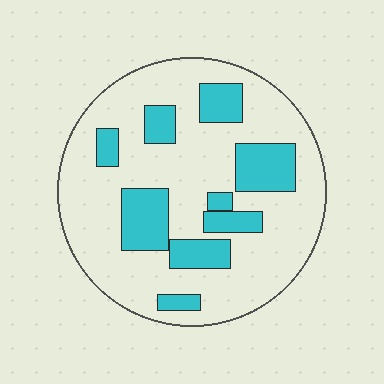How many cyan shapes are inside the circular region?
9.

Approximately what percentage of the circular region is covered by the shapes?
Approximately 25%.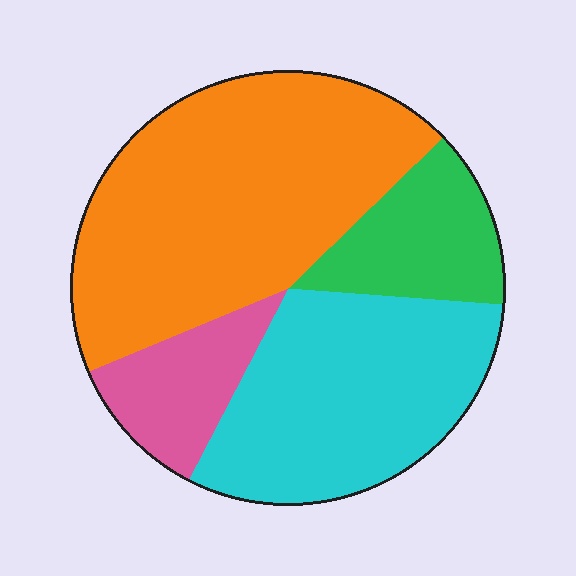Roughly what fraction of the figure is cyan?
Cyan covers about 30% of the figure.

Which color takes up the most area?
Orange, at roughly 45%.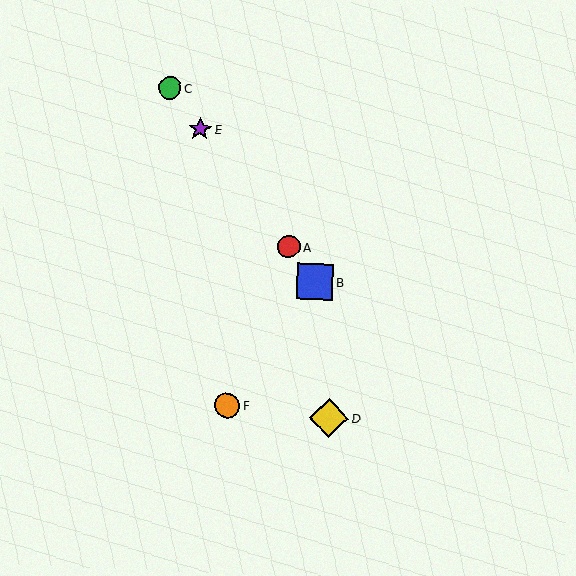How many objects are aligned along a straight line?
4 objects (A, B, C, E) are aligned along a straight line.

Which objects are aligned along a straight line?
Objects A, B, C, E are aligned along a straight line.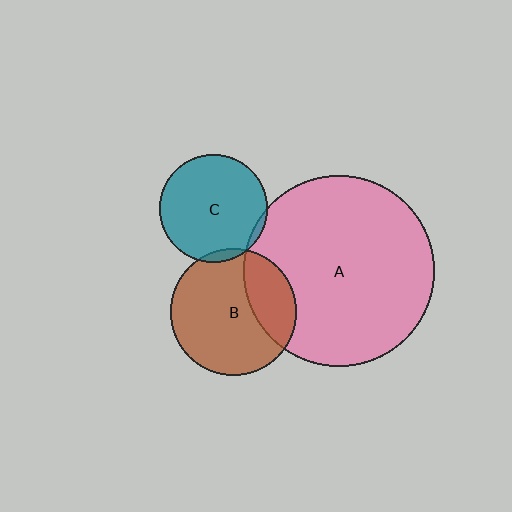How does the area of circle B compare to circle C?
Approximately 1.4 times.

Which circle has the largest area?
Circle A (pink).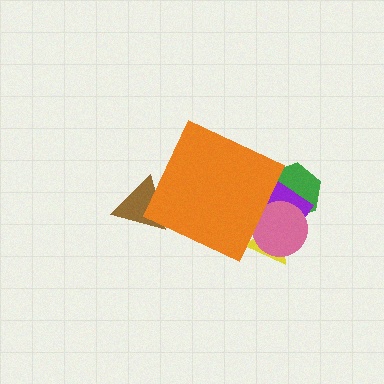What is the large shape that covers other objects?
An orange diamond.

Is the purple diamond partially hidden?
Yes, the purple diamond is partially hidden behind the orange diamond.